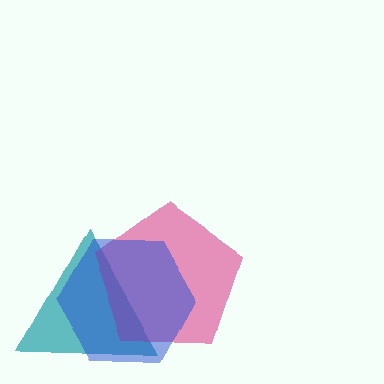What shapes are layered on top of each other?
The layered shapes are: a teal triangle, a magenta pentagon, a blue hexagon.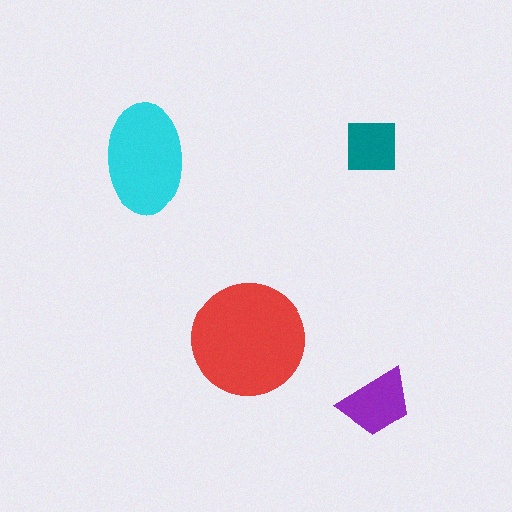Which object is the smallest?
The teal square.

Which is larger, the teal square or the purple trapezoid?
The purple trapezoid.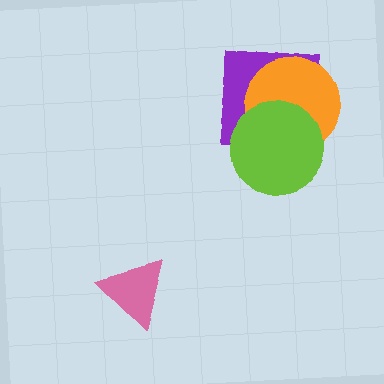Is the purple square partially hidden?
Yes, it is partially covered by another shape.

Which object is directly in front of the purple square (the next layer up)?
The orange circle is directly in front of the purple square.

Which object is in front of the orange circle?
The lime circle is in front of the orange circle.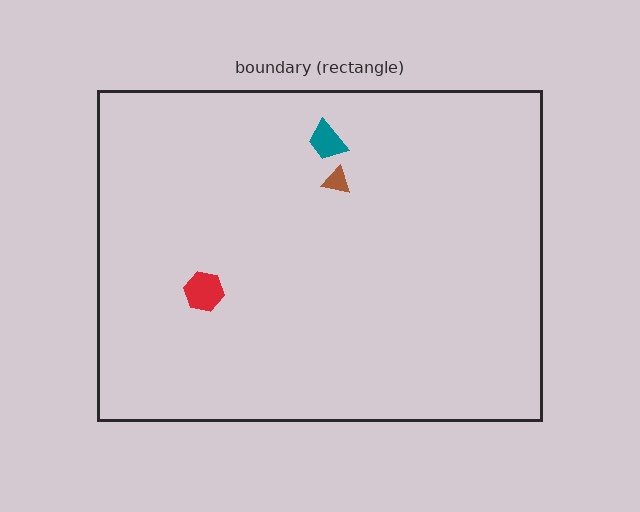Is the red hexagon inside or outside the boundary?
Inside.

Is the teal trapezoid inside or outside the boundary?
Inside.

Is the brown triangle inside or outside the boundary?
Inside.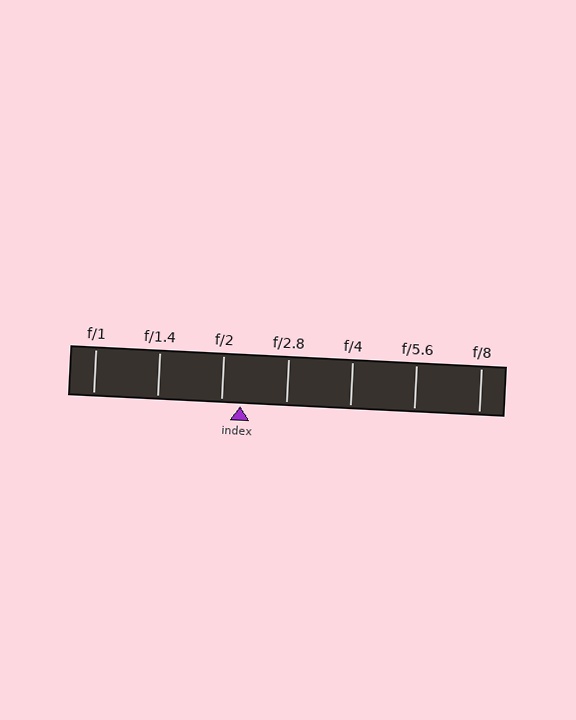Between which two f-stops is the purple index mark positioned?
The index mark is between f/2 and f/2.8.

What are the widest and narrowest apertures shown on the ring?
The widest aperture shown is f/1 and the narrowest is f/8.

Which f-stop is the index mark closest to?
The index mark is closest to f/2.